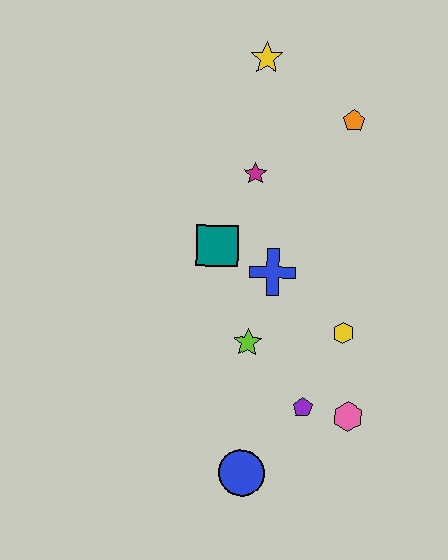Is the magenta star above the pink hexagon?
Yes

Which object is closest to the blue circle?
The purple pentagon is closest to the blue circle.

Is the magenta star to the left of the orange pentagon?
Yes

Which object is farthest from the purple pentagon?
The yellow star is farthest from the purple pentagon.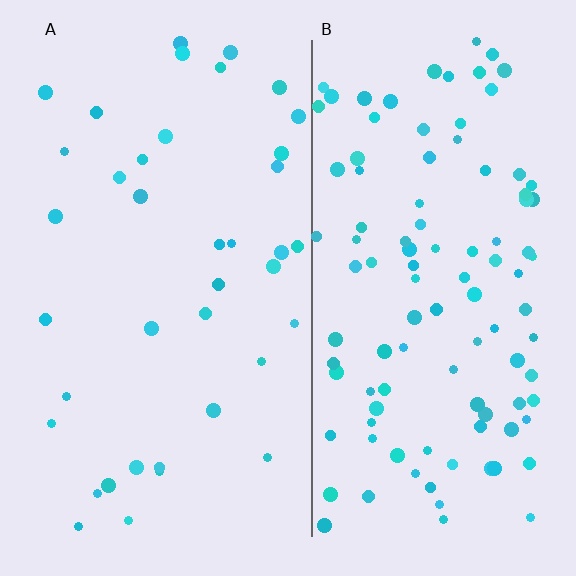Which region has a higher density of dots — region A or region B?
B (the right).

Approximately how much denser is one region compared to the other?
Approximately 2.8× — region B over region A.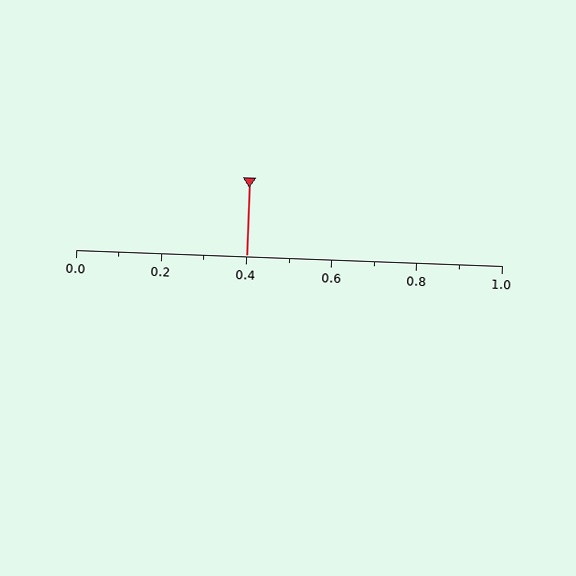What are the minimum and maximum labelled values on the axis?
The axis runs from 0.0 to 1.0.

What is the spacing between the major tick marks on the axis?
The major ticks are spaced 0.2 apart.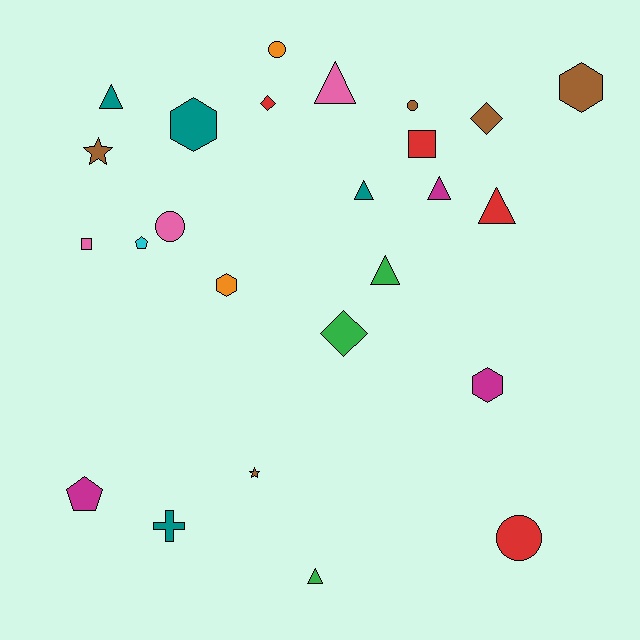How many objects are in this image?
There are 25 objects.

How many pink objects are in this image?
There are 3 pink objects.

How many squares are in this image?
There are 2 squares.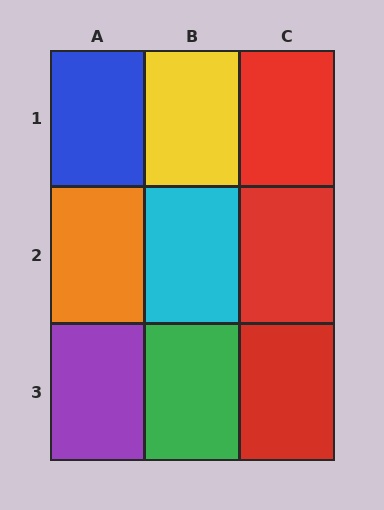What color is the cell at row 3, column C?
Red.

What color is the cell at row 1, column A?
Blue.